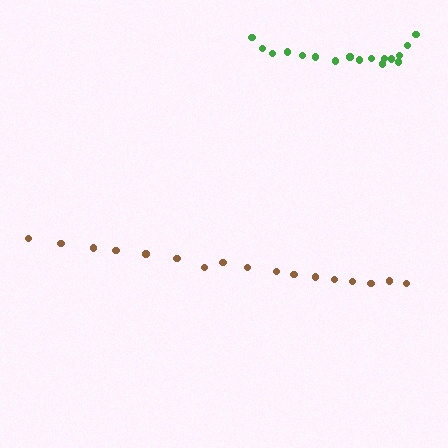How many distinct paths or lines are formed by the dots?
There are 2 distinct paths.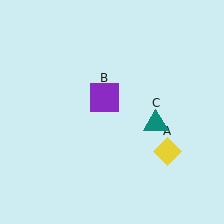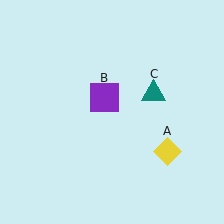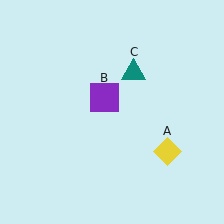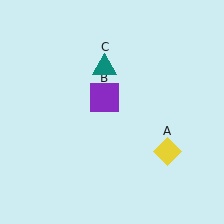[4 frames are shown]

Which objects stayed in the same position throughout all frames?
Yellow diamond (object A) and purple square (object B) remained stationary.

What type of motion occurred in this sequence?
The teal triangle (object C) rotated counterclockwise around the center of the scene.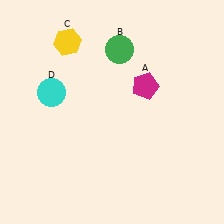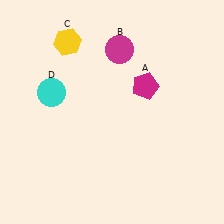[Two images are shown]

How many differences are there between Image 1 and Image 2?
There is 1 difference between the two images.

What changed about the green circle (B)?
In Image 1, B is green. In Image 2, it changed to magenta.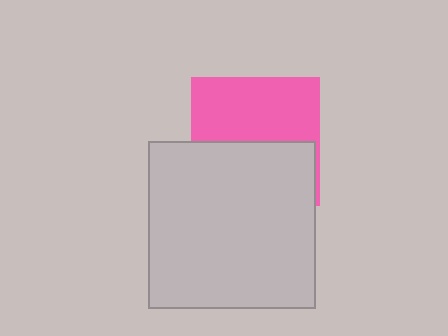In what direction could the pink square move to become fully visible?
The pink square could move up. That would shift it out from behind the light gray square entirely.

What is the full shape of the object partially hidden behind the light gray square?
The partially hidden object is a pink square.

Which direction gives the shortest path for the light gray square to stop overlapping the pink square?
Moving down gives the shortest separation.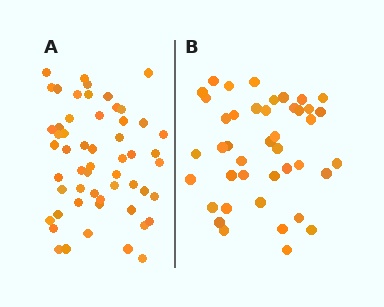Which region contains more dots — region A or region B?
Region A (the left region) has more dots.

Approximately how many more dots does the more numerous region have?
Region A has approximately 15 more dots than region B.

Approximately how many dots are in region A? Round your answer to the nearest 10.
About 60 dots. (The exact count is 55, which rounds to 60.)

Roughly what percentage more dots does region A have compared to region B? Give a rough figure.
About 30% more.